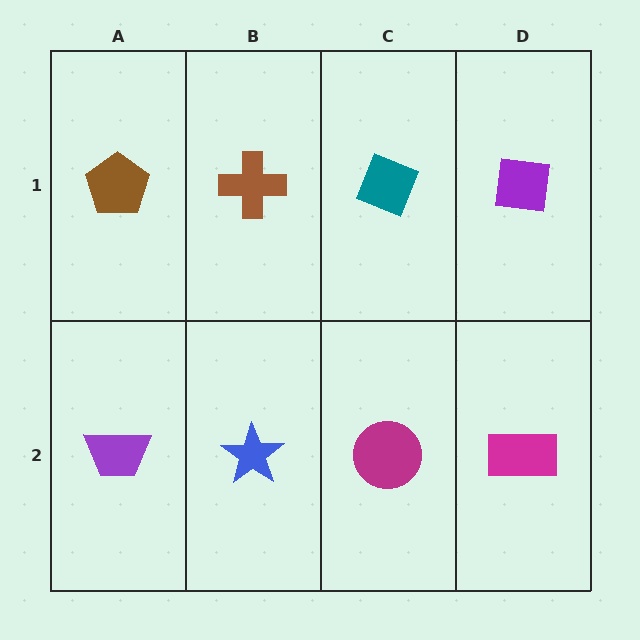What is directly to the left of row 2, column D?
A magenta circle.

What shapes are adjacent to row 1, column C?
A magenta circle (row 2, column C), a brown cross (row 1, column B), a purple square (row 1, column D).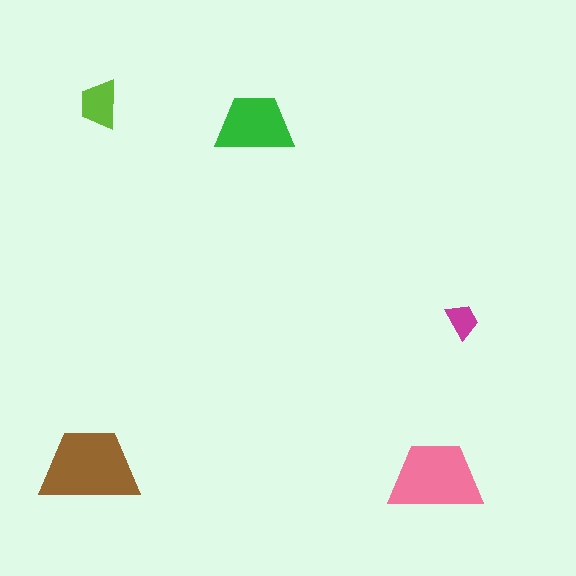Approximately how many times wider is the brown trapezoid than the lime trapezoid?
About 2 times wider.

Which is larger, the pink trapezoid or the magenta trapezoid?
The pink one.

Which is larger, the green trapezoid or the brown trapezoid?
The brown one.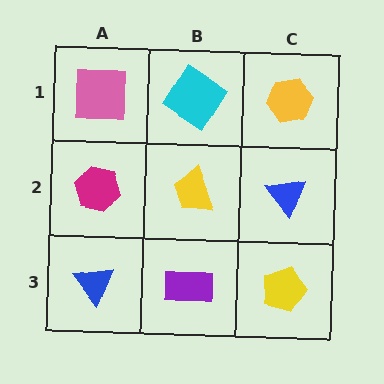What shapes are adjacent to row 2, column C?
A yellow hexagon (row 1, column C), a yellow pentagon (row 3, column C), a yellow trapezoid (row 2, column B).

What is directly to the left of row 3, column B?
A blue triangle.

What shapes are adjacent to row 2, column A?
A pink square (row 1, column A), a blue triangle (row 3, column A), a yellow trapezoid (row 2, column B).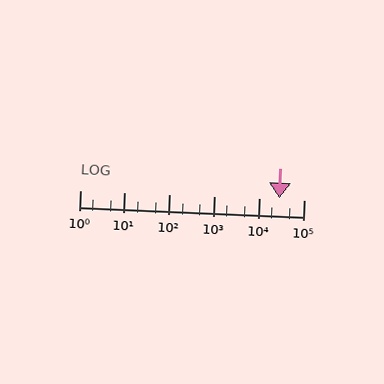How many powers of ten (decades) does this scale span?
The scale spans 5 decades, from 1 to 100000.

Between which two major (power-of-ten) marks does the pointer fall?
The pointer is between 10000 and 100000.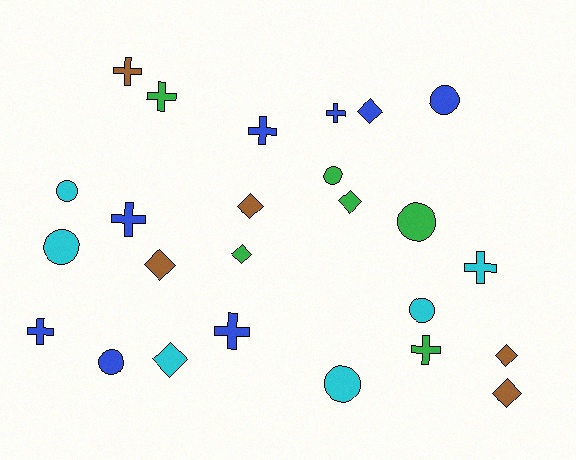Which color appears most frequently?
Blue, with 8 objects.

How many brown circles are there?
There are no brown circles.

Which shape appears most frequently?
Cross, with 9 objects.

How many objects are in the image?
There are 25 objects.